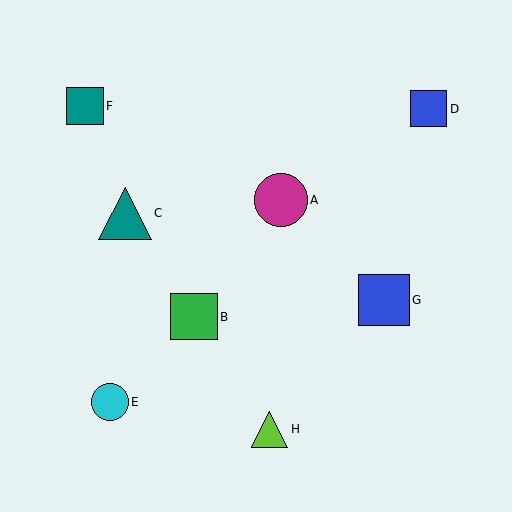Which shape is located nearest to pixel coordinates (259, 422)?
The lime triangle (labeled H) at (270, 429) is nearest to that location.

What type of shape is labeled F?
Shape F is a teal square.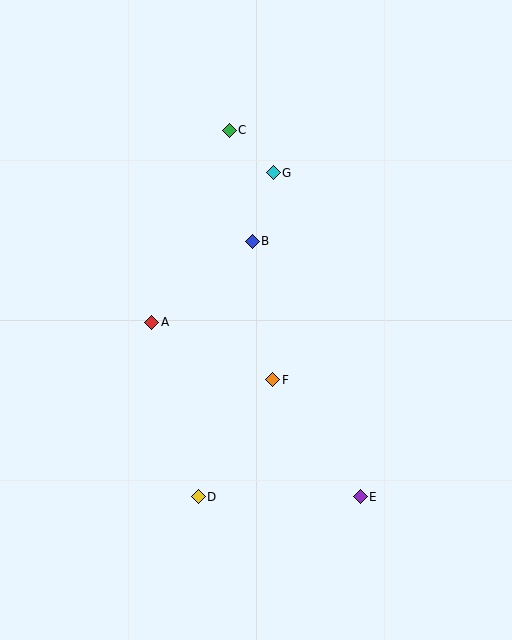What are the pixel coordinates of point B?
Point B is at (252, 241).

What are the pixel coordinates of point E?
Point E is at (360, 497).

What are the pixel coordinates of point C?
Point C is at (229, 130).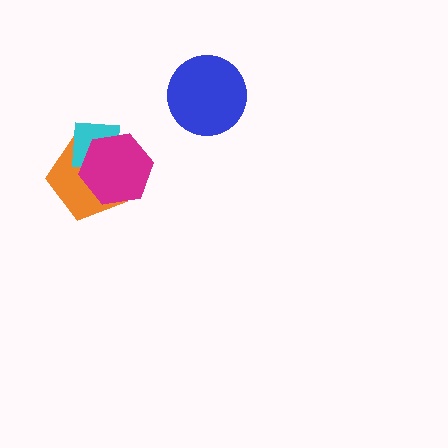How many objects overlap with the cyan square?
2 objects overlap with the cyan square.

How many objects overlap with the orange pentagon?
2 objects overlap with the orange pentagon.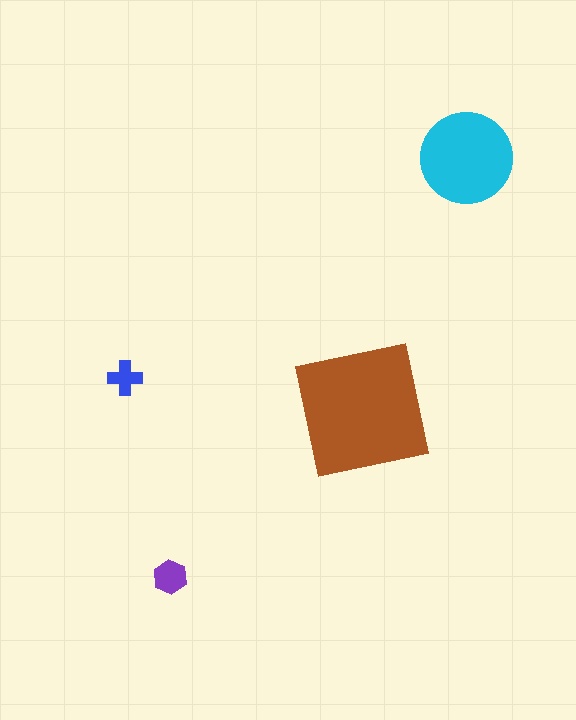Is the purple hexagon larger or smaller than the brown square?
Smaller.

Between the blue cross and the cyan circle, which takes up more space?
The cyan circle.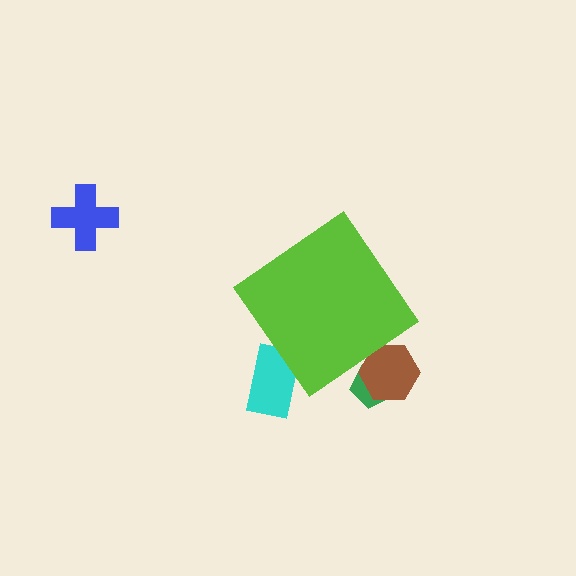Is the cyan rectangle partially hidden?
Yes, the cyan rectangle is partially hidden behind the lime diamond.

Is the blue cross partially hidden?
No, the blue cross is fully visible.